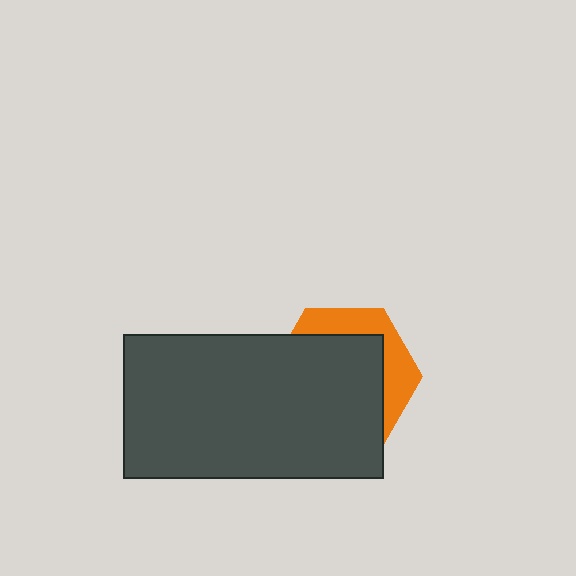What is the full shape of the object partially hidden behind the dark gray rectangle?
The partially hidden object is an orange hexagon.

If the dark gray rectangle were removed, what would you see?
You would see the complete orange hexagon.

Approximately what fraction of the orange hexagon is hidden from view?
Roughly 70% of the orange hexagon is hidden behind the dark gray rectangle.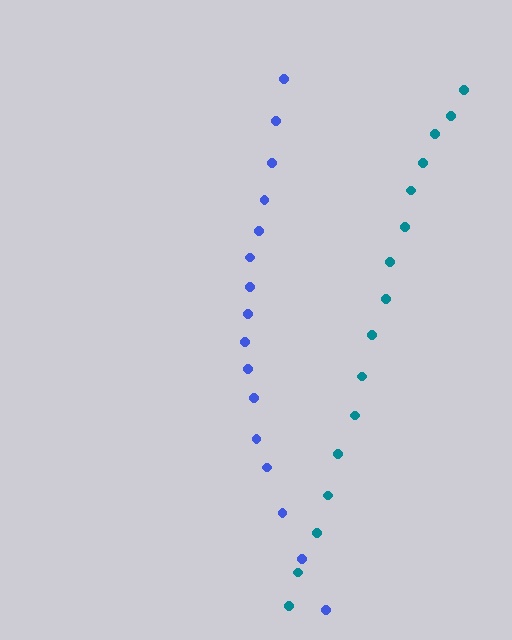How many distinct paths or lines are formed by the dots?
There are 2 distinct paths.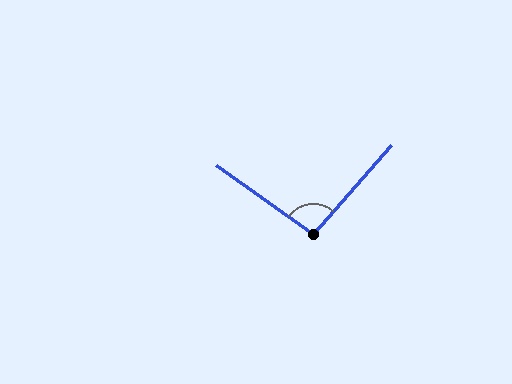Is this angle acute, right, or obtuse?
It is obtuse.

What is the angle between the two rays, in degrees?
Approximately 96 degrees.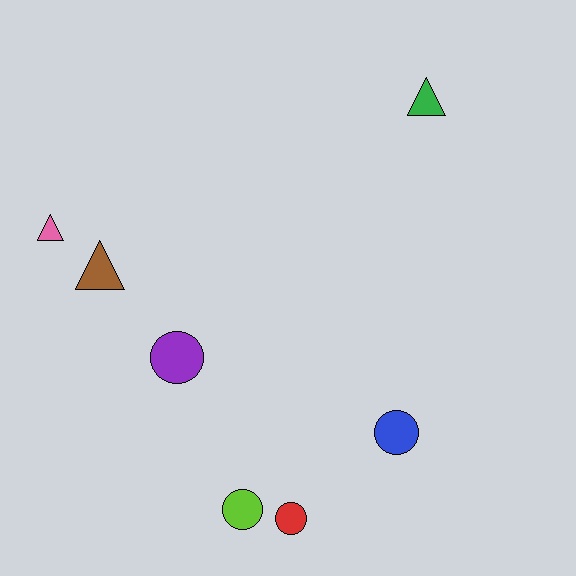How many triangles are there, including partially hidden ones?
There are 3 triangles.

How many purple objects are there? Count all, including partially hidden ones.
There is 1 purple object.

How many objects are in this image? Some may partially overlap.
There are 7 objects.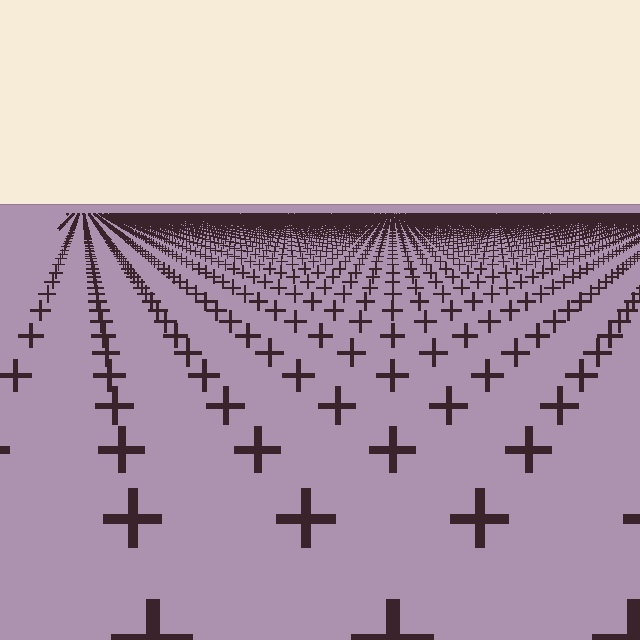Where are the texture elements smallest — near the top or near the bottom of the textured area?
Near the top.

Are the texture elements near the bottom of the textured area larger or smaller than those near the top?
Larger. Near the bottom, elements are closer to the viewer and appear at a bigger on-screen size.